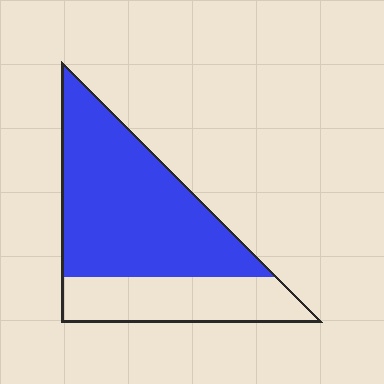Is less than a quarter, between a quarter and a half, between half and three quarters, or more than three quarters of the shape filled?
Between half and three quarters.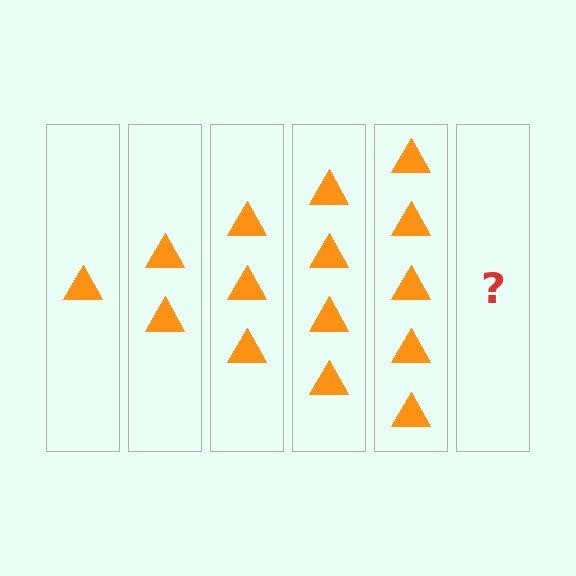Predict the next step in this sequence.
The next step is 6 triangles.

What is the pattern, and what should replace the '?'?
The pattern is that each step adds one more triangle. The '?' should be 6 triangles.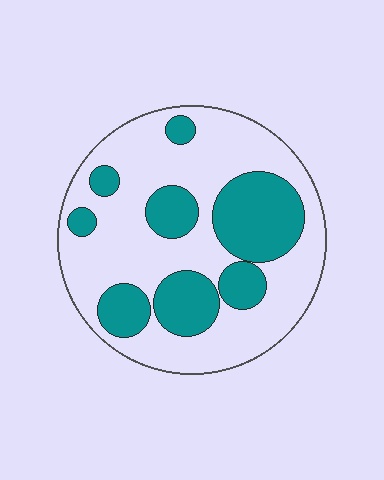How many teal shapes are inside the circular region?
8.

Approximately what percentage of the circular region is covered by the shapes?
Approximately 35%.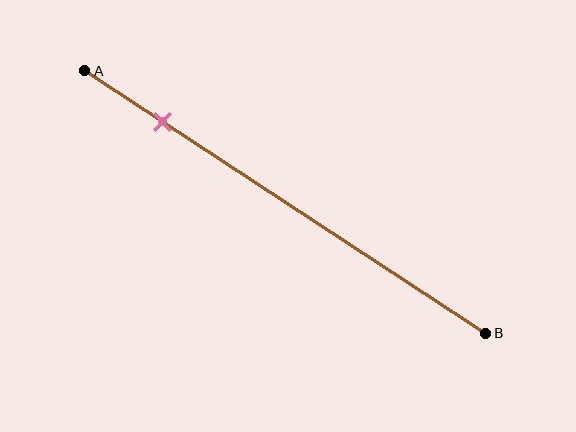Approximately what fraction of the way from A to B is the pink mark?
The pink mark is approximately 20% of the way from A to B.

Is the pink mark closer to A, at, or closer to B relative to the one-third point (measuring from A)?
The pink mark is closer to point A than the one-third point of segment AB.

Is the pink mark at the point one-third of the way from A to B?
No, the mark is at about 20% from A, not at the 33% one-third point.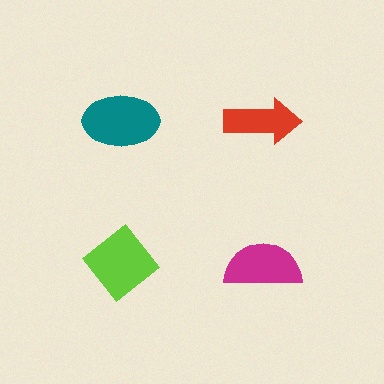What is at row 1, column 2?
A red arrow.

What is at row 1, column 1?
A teal ellipse.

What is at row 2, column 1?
A lime diamond.